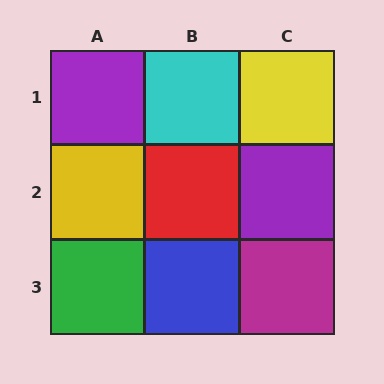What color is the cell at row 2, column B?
Red.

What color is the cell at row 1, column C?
Yellow.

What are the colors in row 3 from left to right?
Green, blue, magenta.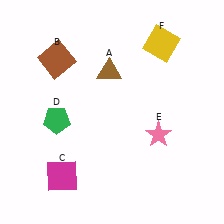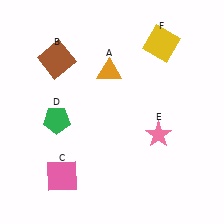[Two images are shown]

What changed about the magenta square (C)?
In Image 1, C is magenta. In Image 2, it changed to pink.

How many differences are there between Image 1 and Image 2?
There are 2 differences between the two images.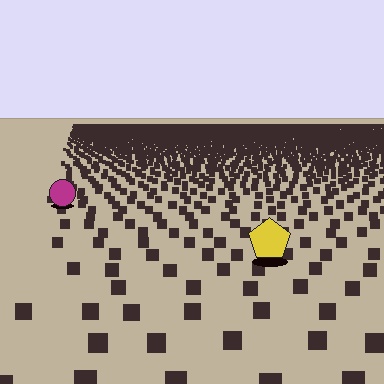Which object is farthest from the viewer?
The magenta circle is farthest from the viewer. It appears smaller and the ground texture around it is denser.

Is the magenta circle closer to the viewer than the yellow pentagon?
No. The yellow pentagon is closer — you can tell from the texture gradient: the ground texture is coarser near it.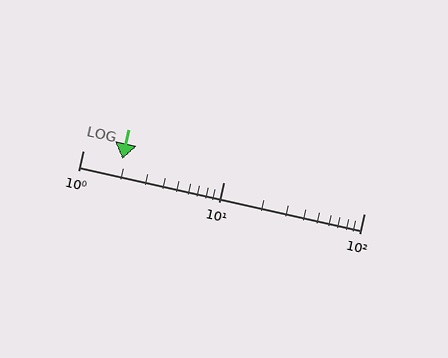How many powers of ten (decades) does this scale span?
The scale spans 2 decades, from 1 to 100.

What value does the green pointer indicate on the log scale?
The pointer indicates approximately 1.9.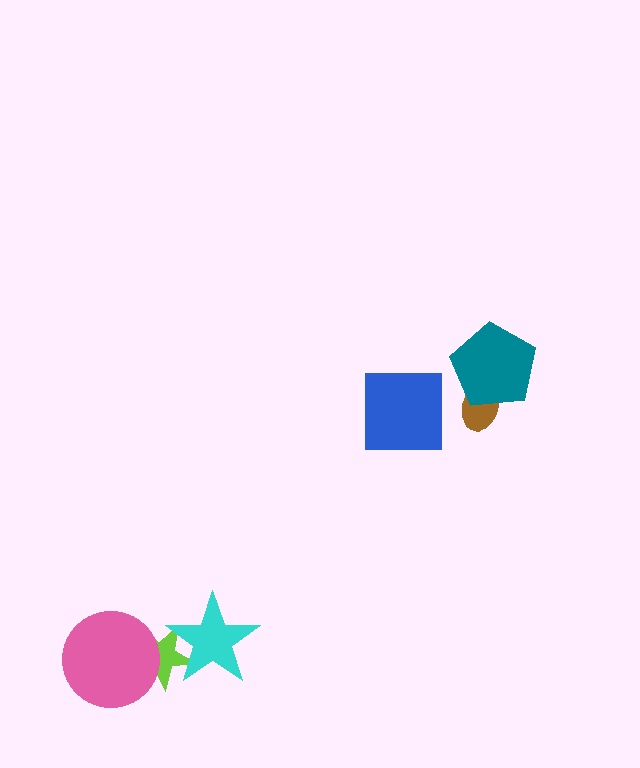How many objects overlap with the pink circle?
1 object overlaps with the pink circle.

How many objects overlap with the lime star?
2 objects overlap with the lime star.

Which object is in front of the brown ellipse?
The teal pentagon is in front of the brown ellipse.